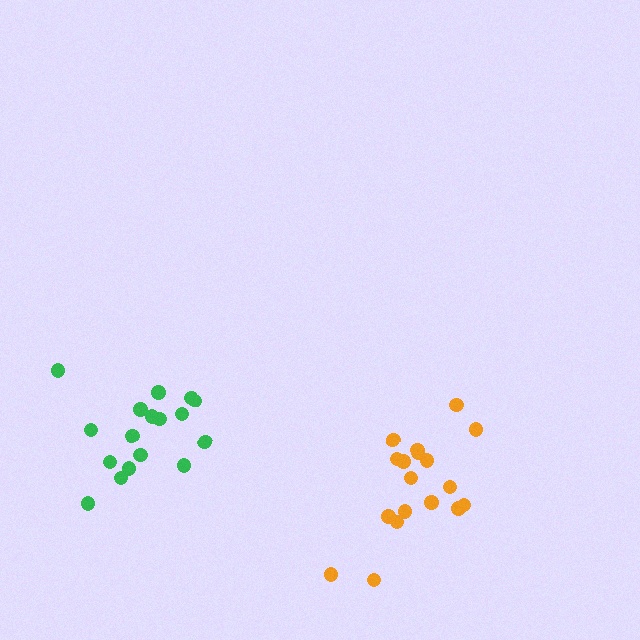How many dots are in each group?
Group 1: 18 dots, Group 2: 17 dots (35 total).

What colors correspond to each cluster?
The clusters are colored: orange, green.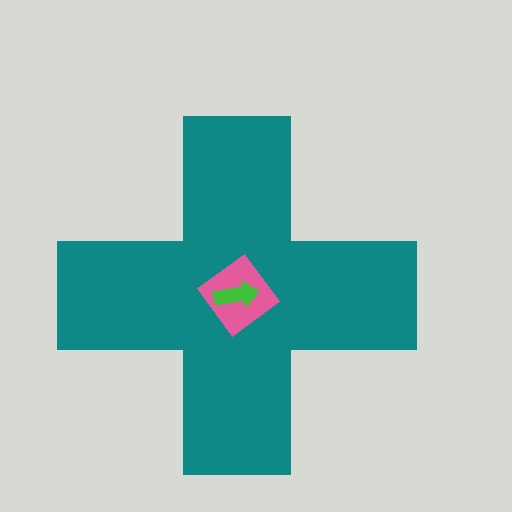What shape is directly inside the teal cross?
The pink diamond.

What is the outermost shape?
The teal cross.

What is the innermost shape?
The green arrow.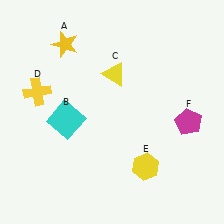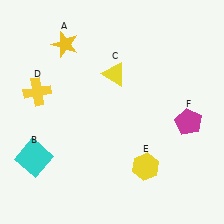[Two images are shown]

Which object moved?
The cyan square (B) moved down.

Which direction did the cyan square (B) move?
The cyan square (B) moved down.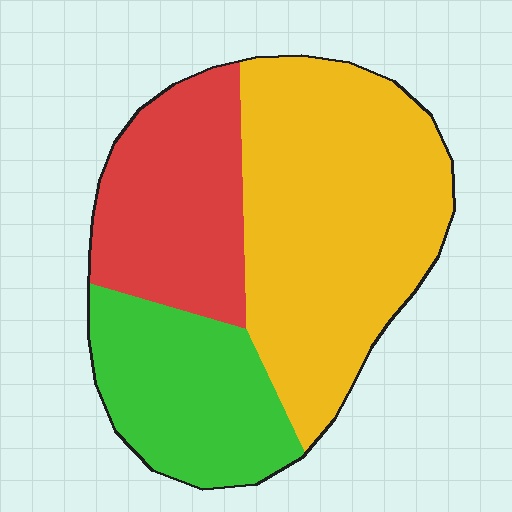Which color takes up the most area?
Yellow, at roughly 50%.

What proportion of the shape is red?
Red takes up about one quarter (1/4) of the shape.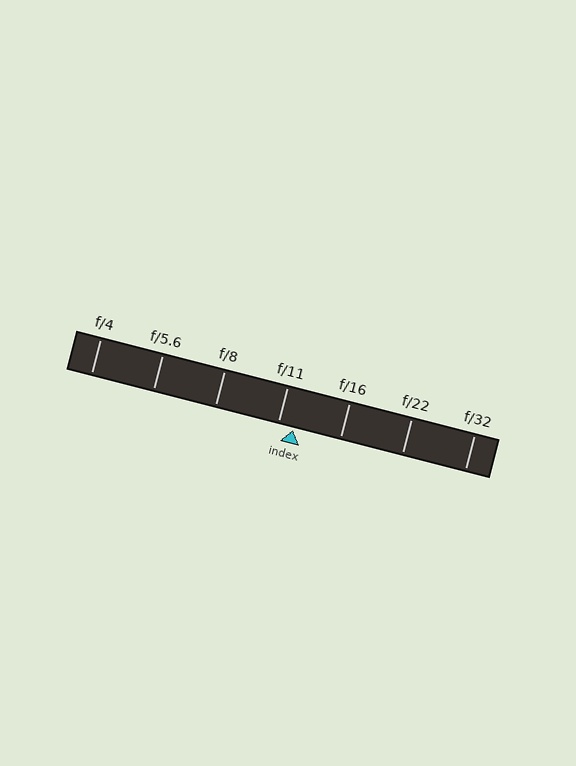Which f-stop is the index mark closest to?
The index mark is closest to f/11.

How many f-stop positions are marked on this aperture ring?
There are 7 f-stop positions marked.